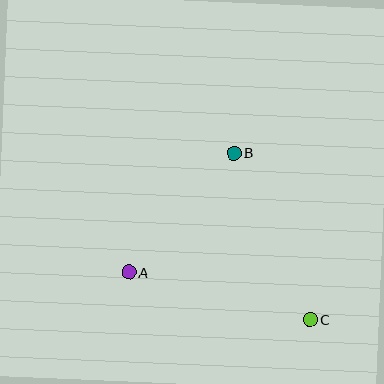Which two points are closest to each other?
Points A and B are closest to each other.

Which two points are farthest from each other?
Points A and C are farthest from each other.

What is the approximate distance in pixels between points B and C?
The distance between B and C is approximately 183 pixels.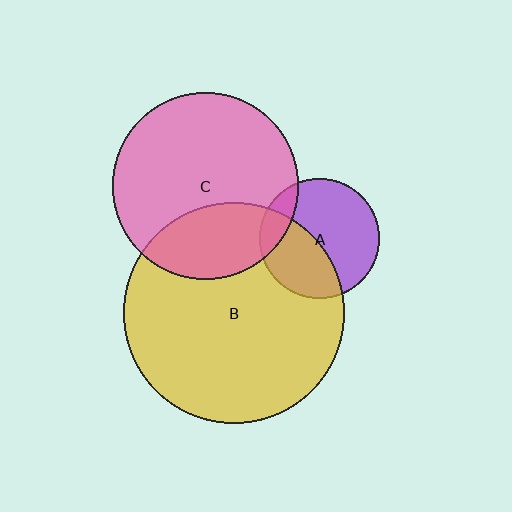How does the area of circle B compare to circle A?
Approximately 3.4 times.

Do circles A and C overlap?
Yes.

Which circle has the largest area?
Circle B (yellow).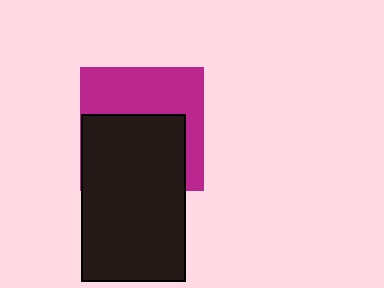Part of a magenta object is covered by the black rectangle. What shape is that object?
It is a square.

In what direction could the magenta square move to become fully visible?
The magenta square could move up. That would shift it out from behind the black rectangle entirely.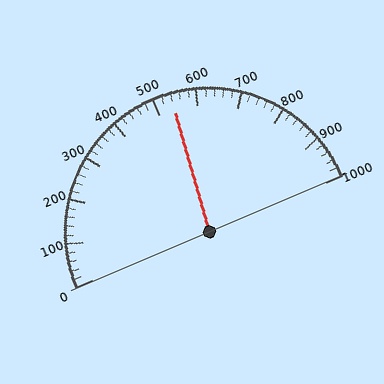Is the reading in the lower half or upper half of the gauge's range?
The reading is in the upper half of the range (0 to 1000).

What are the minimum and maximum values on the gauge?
The gauge ranges from 0 to 1000.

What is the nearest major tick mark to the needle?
The nearest major tick mark is 500.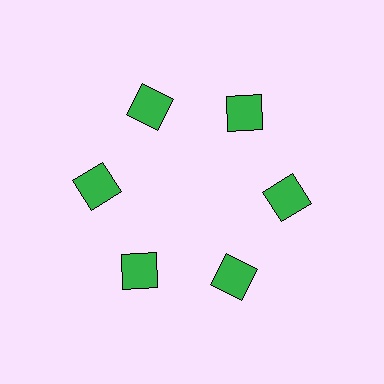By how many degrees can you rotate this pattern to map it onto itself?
The pattern maps onto itself every 60 degrees of rotation.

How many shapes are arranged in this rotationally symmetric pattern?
There are 6 shapes, arranged in 6 groups of 1.